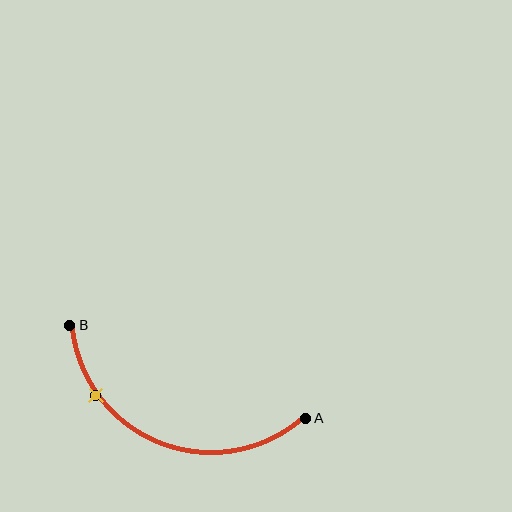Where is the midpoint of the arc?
The arc midpoint is the point on the curve farthest from the straight line joining A and B. It sits below that line.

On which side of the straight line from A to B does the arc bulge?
The arc bulges below the straight line connecting A and B.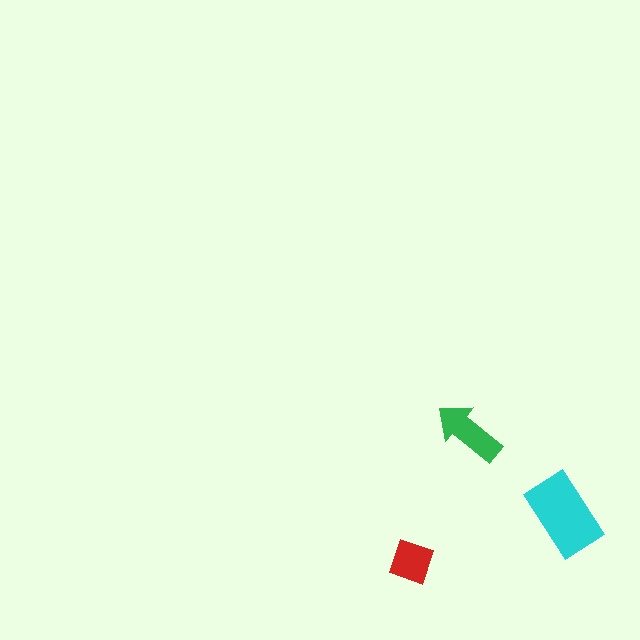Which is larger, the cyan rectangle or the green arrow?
The cyan rectangle.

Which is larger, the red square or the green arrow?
The green arrow.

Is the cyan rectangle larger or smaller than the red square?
Larger.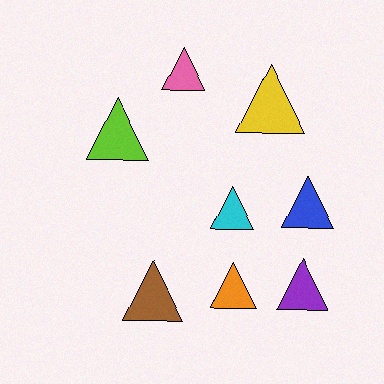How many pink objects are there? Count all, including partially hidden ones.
There is 1 pink object.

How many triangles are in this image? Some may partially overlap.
There are 8 triangles.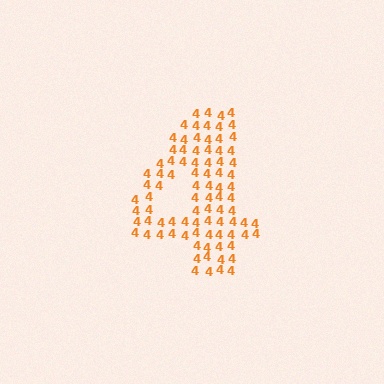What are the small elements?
The small elements are digit 4's.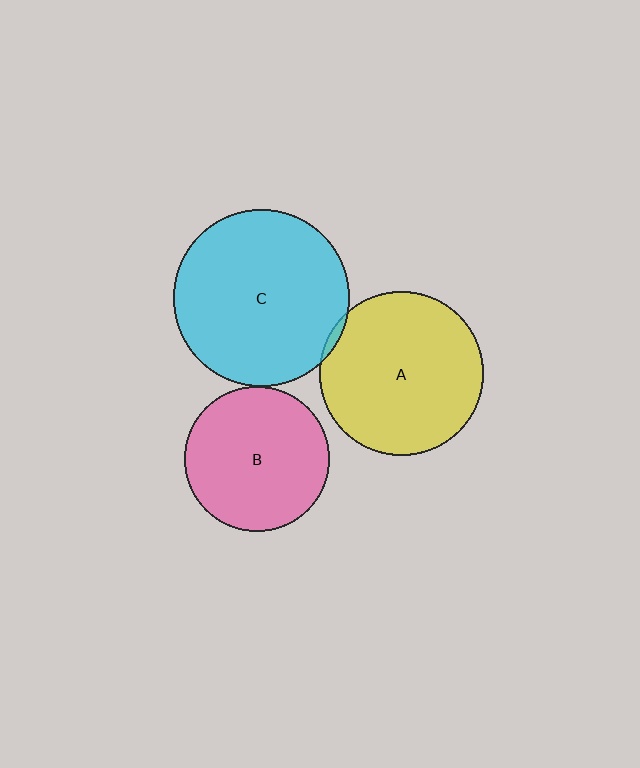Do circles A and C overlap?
Yes.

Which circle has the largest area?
Circle C (cyan).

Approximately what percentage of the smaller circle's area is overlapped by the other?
Approximately 5%.